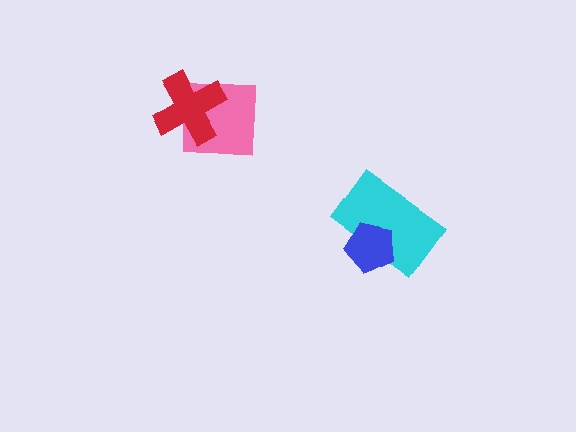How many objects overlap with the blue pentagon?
1 object overlaps with the blue pentagon.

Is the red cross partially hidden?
No, no other shape covers it.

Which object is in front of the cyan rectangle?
The blue pentagon is in front of the cyan rectangle.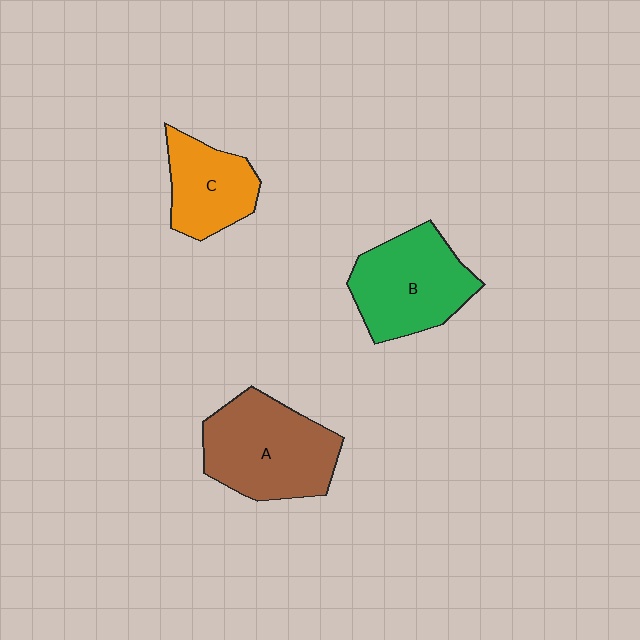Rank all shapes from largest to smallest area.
From largest to smallest: A (brown), B (green), C (orange).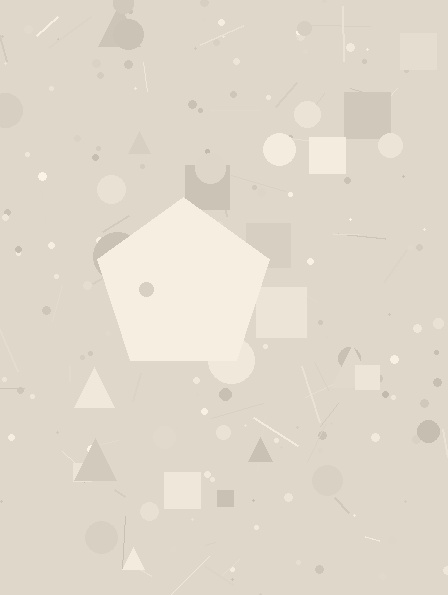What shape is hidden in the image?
A pentagon is hidden in the image.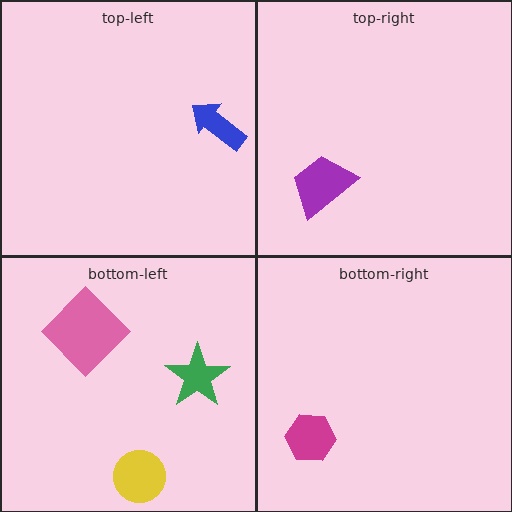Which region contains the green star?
The bottom-left region.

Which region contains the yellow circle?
The bottom-left region.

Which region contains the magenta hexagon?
The bottom-right region.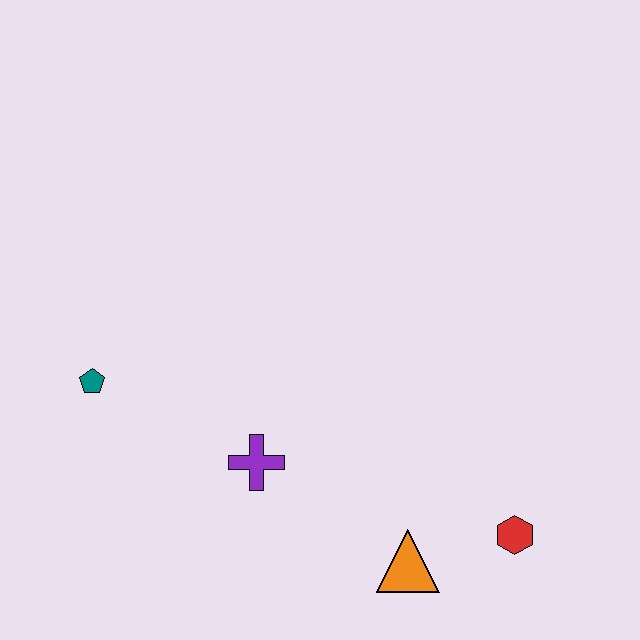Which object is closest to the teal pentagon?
The purple cross is closest to the teal pentagon.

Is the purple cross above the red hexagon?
Yes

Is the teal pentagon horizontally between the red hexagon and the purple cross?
No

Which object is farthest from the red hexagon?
The teal pentagon is farthest from the red hexagon.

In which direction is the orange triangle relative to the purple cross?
The orange triangle is to the right of the purple cross.